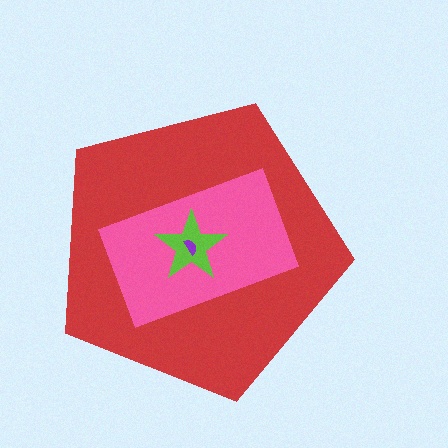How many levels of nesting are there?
4.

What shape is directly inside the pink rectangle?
The lime star.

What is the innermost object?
The purple semicircle.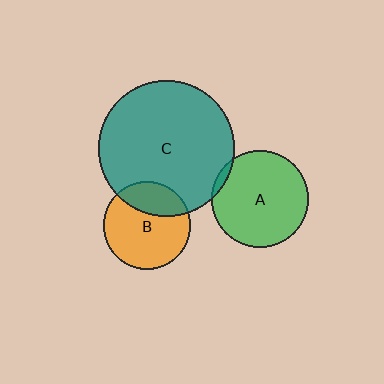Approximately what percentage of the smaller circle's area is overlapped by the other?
Approximately 25%.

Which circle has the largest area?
Circle C (teal).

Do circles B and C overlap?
Yes.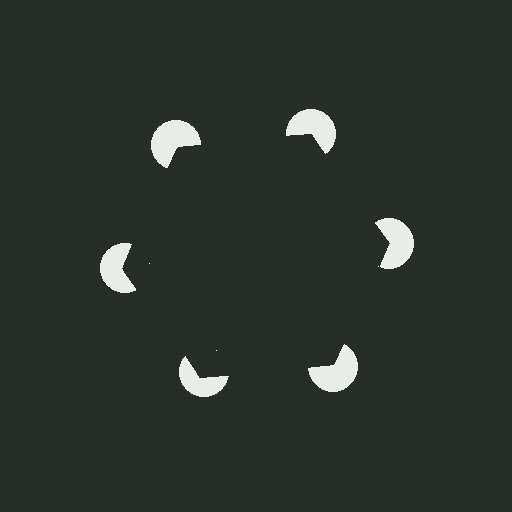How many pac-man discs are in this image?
There are 6 — one at each vertex of the illusory hexagon.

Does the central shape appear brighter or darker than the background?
It typically appears slightly darker than the background, even though no actual brightness change is drawn.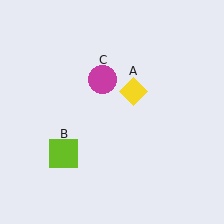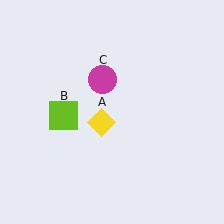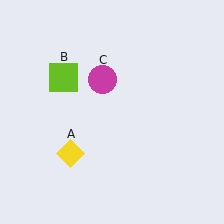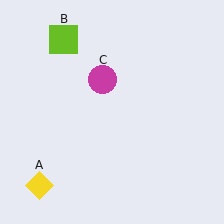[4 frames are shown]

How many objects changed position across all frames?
2 objects changed position: yellow diamond (object A), lime square (object B).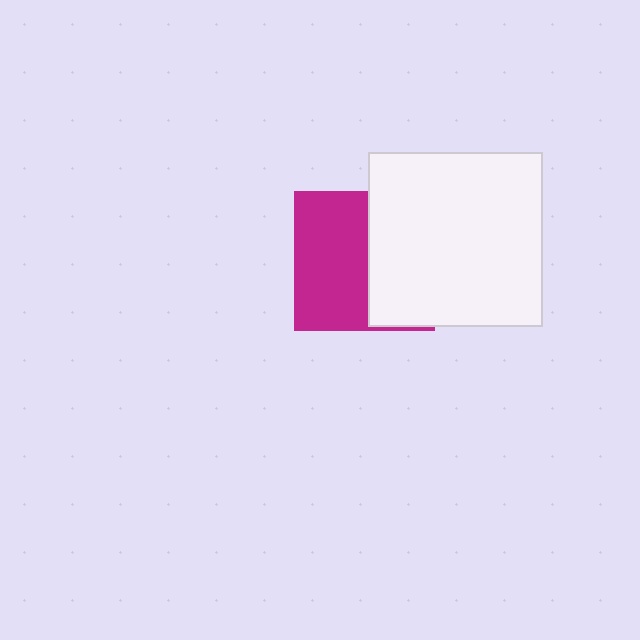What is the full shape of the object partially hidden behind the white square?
The partially hidden object is a magenta square.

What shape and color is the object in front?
The object in front is a white square.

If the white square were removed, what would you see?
You would see the complete magenta square.